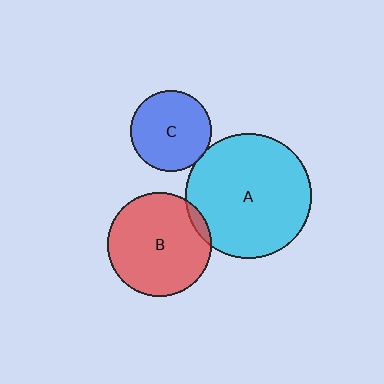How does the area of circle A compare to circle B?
Approximately 1.5 times.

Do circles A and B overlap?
Yes.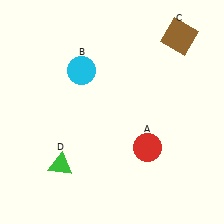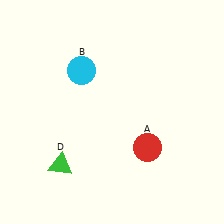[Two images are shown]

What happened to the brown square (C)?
The brown square (C) was removed in Image 2. It was in the top-right area of Image 1.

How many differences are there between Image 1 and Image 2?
There is 1 difference between the two images.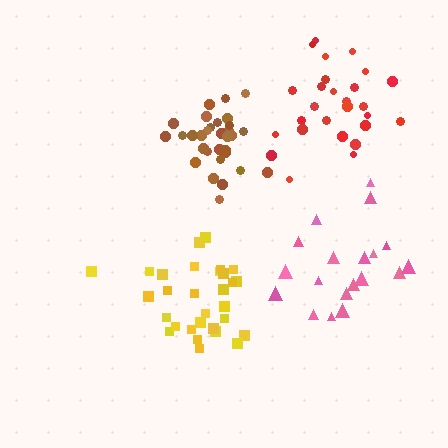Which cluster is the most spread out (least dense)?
Pink.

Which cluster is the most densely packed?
Brown.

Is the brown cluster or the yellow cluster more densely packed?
Brown.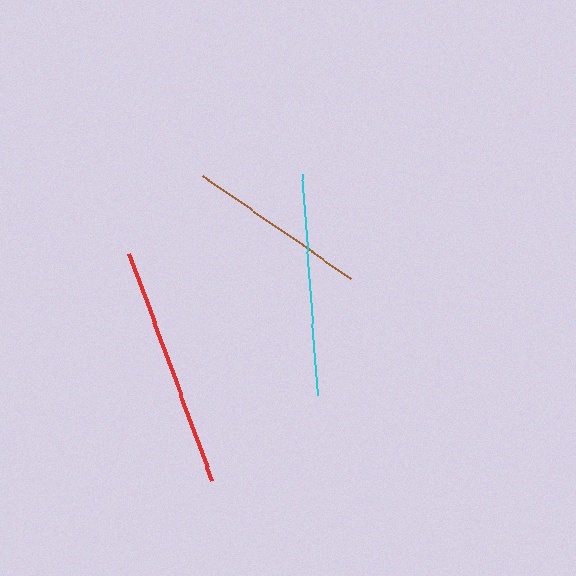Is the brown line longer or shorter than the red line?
The red line is longer than the brown line.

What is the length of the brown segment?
The brown segment is approximately 181 pixels long.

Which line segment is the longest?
The red line is the longest at approximately 241 pixels.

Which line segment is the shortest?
The brown line is the shortest at approximately 181 pixels.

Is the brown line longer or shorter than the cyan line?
The cyan line is longer than the brown line.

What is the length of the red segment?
The red segment is approximately 241 pixels long.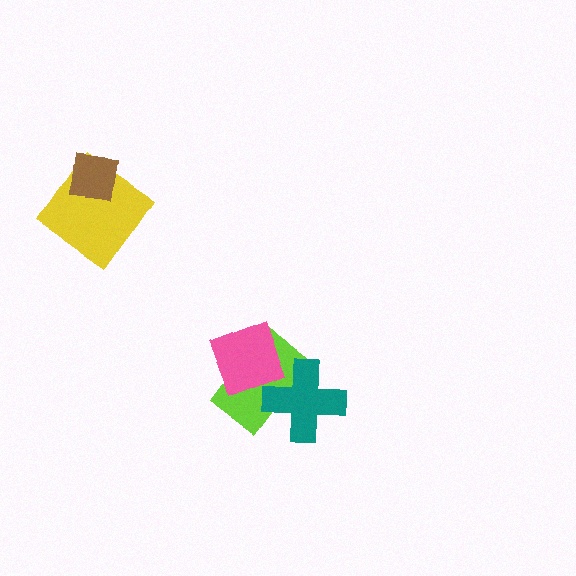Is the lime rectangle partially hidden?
Yes, it is partially covered by another shape.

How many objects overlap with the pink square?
1 object overlaps with the pink square.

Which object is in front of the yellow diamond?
The brown square is in front of the yellow diamond.